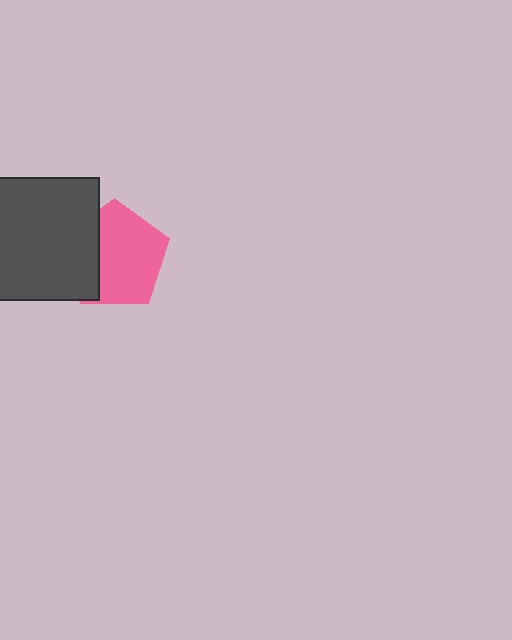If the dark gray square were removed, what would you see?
You would see the complete pink pentagon.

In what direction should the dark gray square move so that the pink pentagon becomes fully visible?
The dark gray square should move left. That is the shortest direction to clear the overlap and leave the pink pentagon fully visible.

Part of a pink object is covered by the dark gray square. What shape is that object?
It is a pentagon.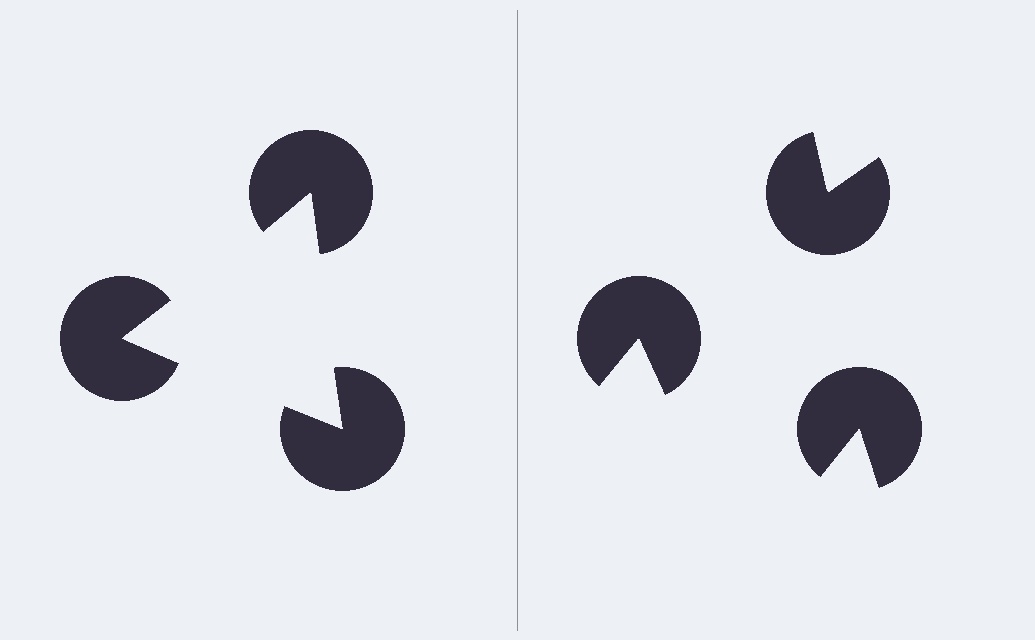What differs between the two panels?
The pac-man discs are positioned identically on both sides; only the wedge orientations differ. On the left they align to a triangle; on the right they are misaligned.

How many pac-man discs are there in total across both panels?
6 — 3 on each side.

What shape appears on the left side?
An illusory triangle.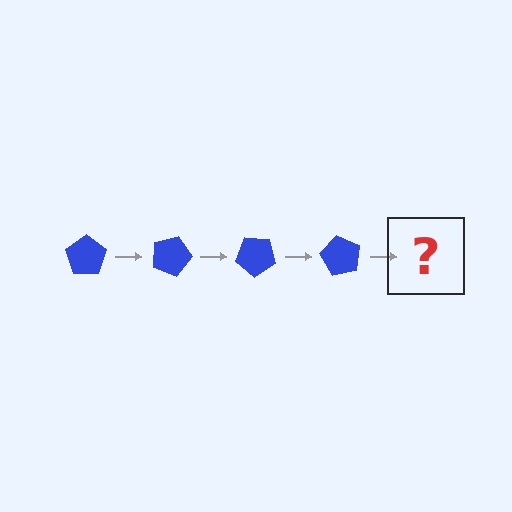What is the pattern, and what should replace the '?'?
The pattern is that the pentagon rotates 20 degrees each step. The '?' should be a blue pentagon rotated 80 degrees.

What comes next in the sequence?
The next element should be a blue pentagon rotated 80 degrees.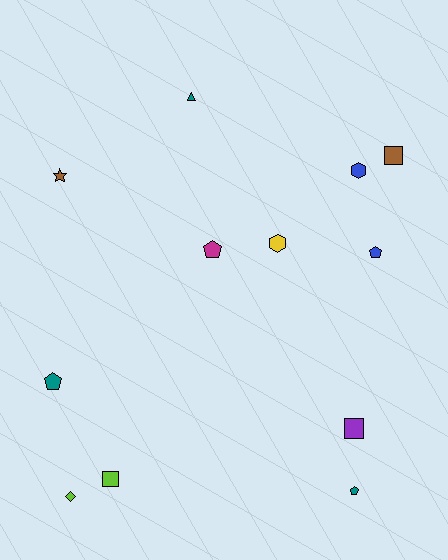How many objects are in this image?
There are 12 objects.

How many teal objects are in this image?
There are 3 teal objects.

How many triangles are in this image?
There is 1 triangle.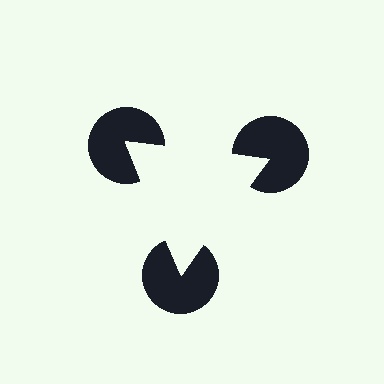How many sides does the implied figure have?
3 sides.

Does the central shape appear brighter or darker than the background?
It typically appears slightly brighter than the background, even though no actual brightness change is drawn.